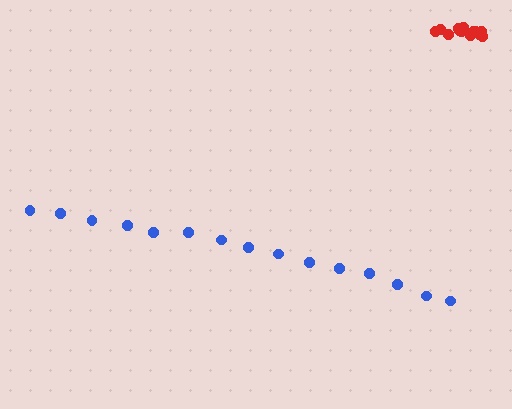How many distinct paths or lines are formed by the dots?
There are 2 distinct paths.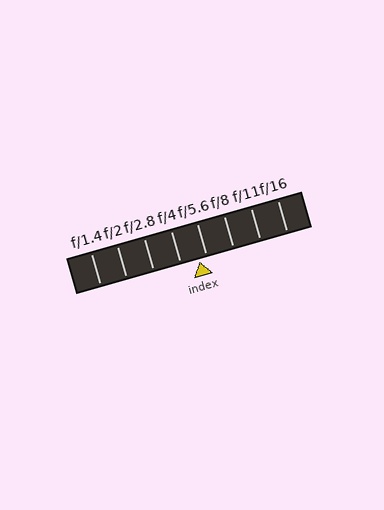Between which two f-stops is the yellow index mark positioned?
The index mark is between f/4 and f/5.6.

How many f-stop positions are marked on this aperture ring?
There are 8 f-stop positions marked.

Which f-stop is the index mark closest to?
The index mark is closest to f/5.6.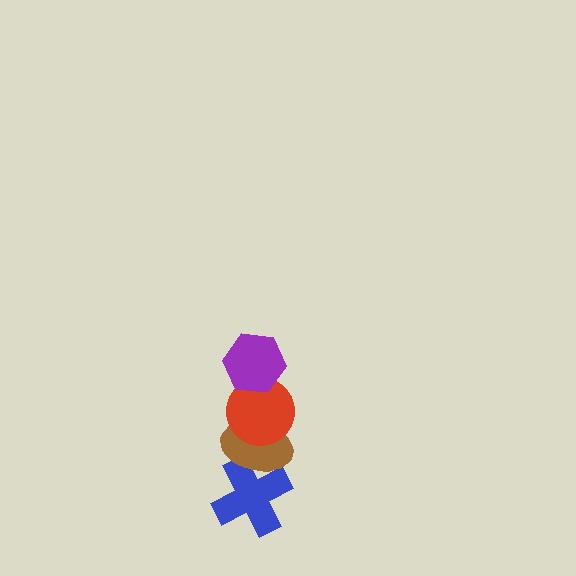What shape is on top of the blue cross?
The brown ellipse is on top of the blue cross.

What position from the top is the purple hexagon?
The purple hexagon is 1st from the top.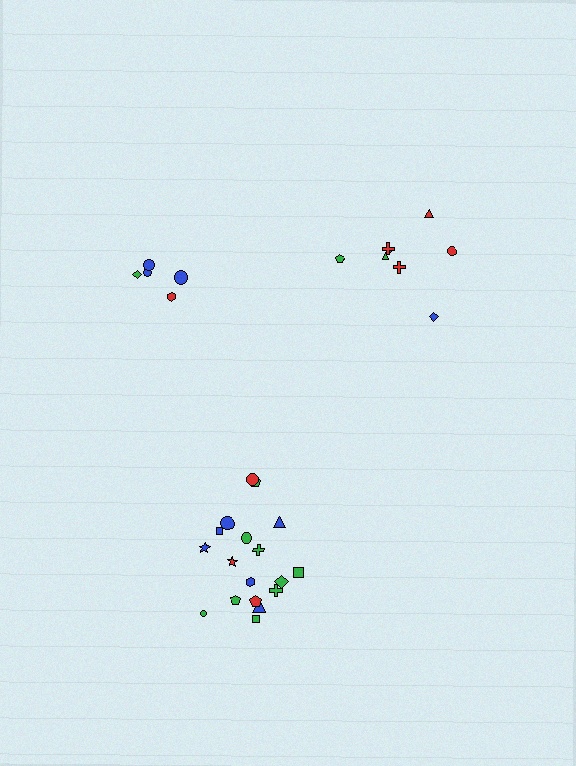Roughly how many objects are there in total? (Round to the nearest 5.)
Roughly 30 objects in total.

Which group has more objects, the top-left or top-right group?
The top-right group.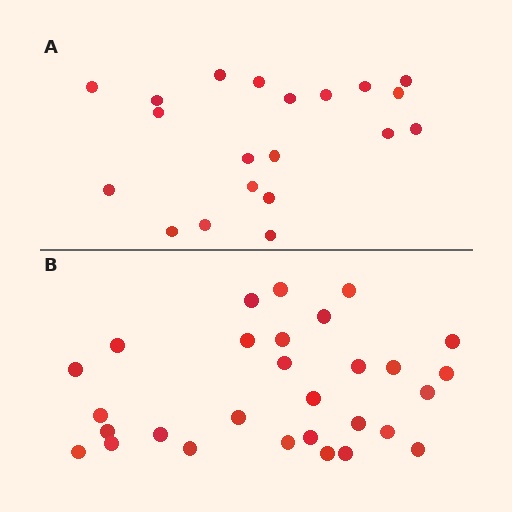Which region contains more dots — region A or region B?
Region B (the bottom region) has more dots.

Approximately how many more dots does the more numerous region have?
Region B has roughly 8 or so more dots than region A.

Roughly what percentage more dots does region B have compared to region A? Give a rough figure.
About 45% more.